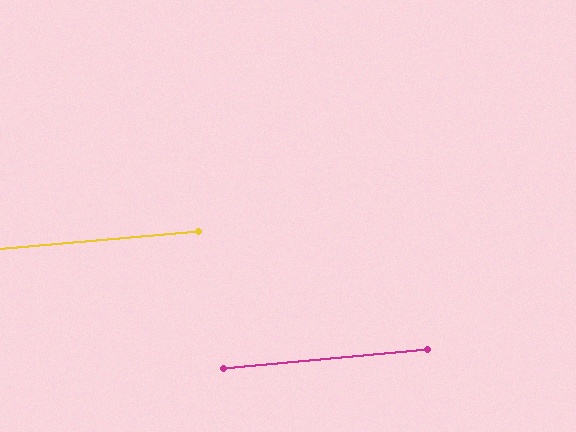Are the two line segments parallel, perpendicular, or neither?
Parallel — their directions differ by only 0.3°.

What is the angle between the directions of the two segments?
Approximately 0 degrees.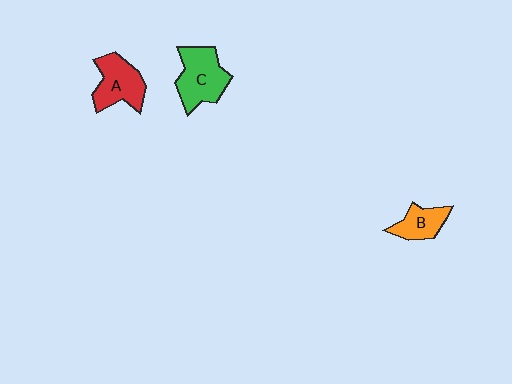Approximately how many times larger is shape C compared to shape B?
Approximately 1.7 times.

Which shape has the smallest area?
Shape B (orange).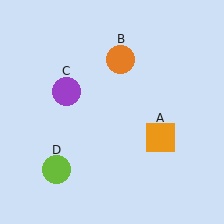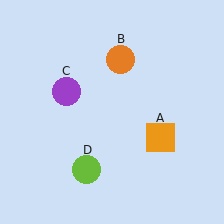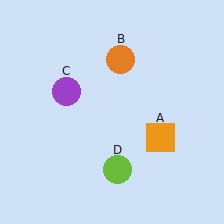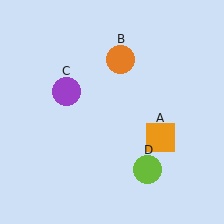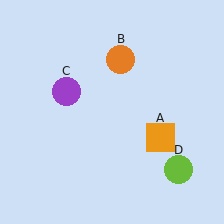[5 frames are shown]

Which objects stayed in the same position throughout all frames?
Orange square (object A) and orange circle (object B) and purple circle (object C) remained stationary.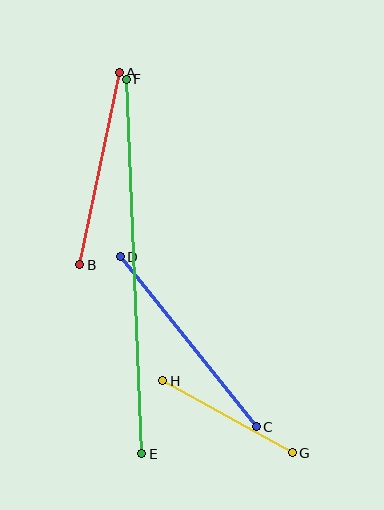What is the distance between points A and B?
The distance is approximately 196 pixels.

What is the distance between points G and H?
The distance is approximately 148 pixels.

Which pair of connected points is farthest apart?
Points E and F are farthest apart.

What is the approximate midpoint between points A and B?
The midpoint is at approximately (99, 169) pixels.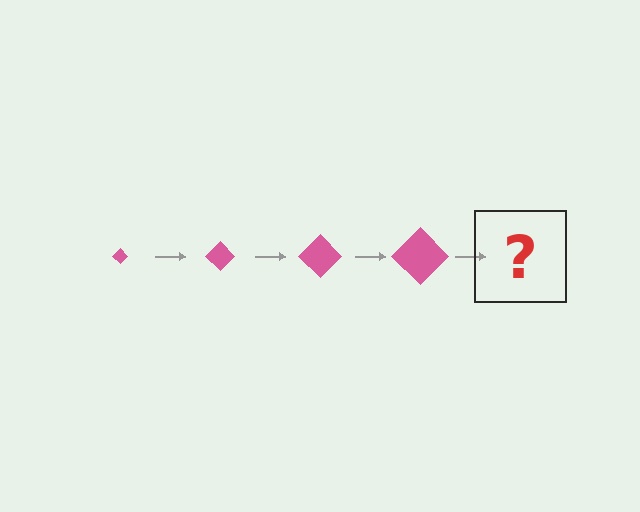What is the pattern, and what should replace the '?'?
The pattern is that the diamond gets progressively larger each step. The '?' should be a pink diamond, larger than the previous one.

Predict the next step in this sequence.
The next step is a pink diamond, larger than the previous one.